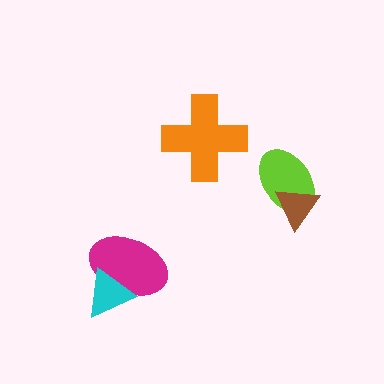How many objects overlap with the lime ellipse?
1 object overlaps with the lime ellipse.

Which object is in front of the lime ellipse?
The brown triangle is in front of the lime ellipse.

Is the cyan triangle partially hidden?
No, no other shape covers it.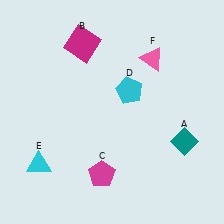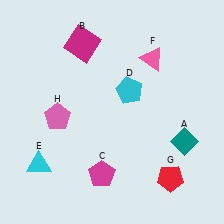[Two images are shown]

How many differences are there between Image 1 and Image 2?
There are 2 differences between the two images.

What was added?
A red pentagon (G), a pink pentagon (H) were added in Image 2.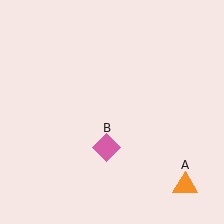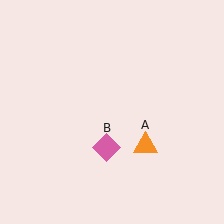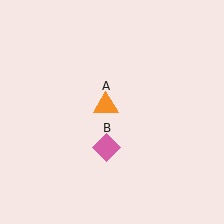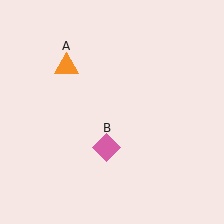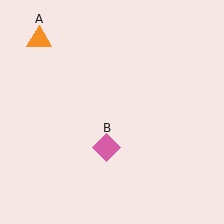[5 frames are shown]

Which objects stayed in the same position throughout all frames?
Pink diamond (object B) remained stationary.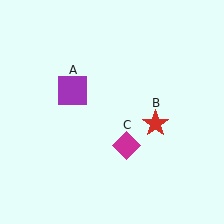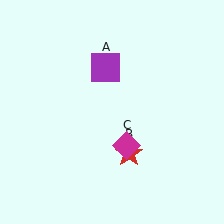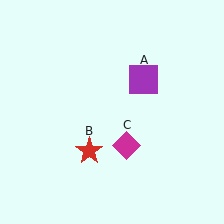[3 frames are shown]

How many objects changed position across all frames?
2 objects changed position: purple square (object A), red star (object B).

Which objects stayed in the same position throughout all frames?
Magenta diamond (object C) remained stationary.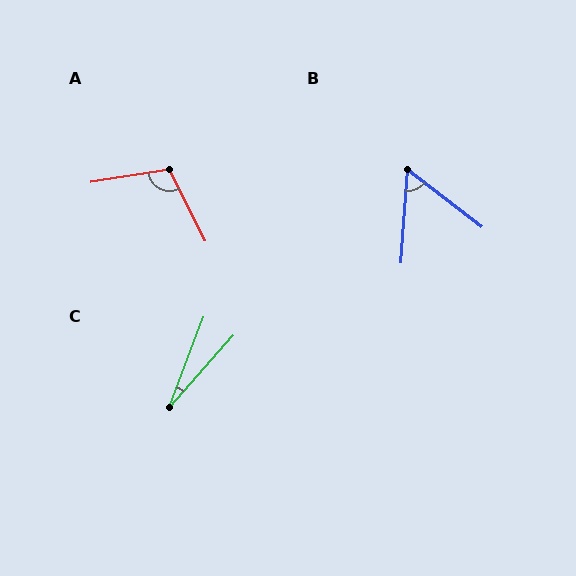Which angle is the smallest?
C, at approximately 21 degrees.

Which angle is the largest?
A, at approximately 108 degrees.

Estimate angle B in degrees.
Approximately 57 degrees.